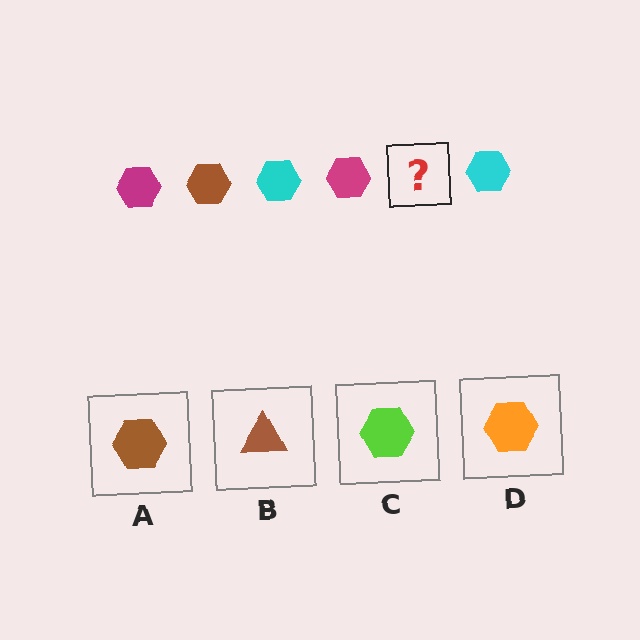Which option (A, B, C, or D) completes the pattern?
A.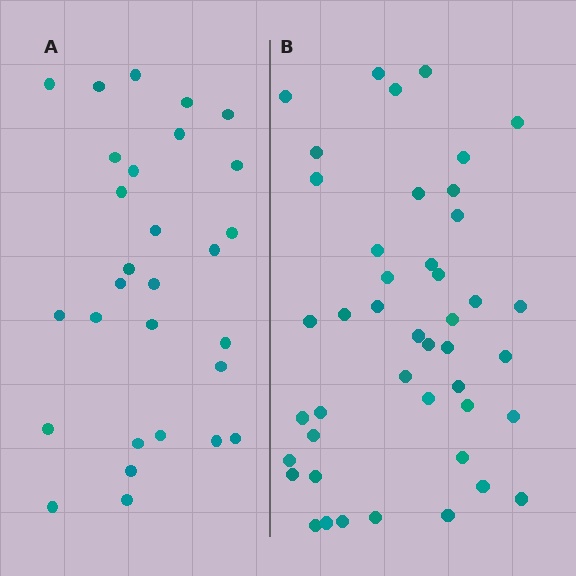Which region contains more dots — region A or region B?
Region B (the right region) has more dots.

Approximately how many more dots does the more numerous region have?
Region B has approximately 15 more dots than region A.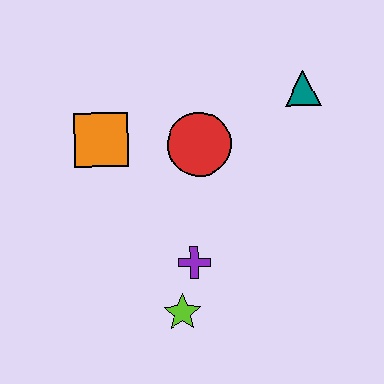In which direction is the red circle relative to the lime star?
The red circle is above the lime star.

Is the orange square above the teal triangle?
No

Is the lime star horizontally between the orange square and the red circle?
Yes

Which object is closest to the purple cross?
The lime star is closest to the purple cross.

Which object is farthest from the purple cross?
The teal triangle is farthest from the purple cross.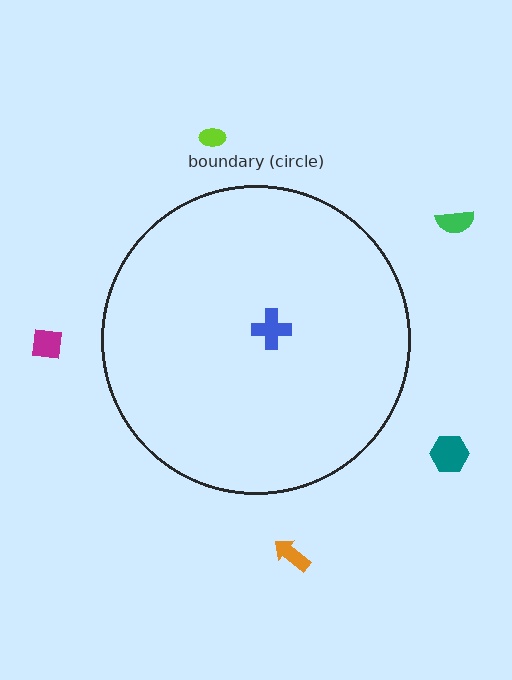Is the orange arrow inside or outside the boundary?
Outside.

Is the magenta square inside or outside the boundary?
Outside.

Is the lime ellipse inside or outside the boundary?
Outside.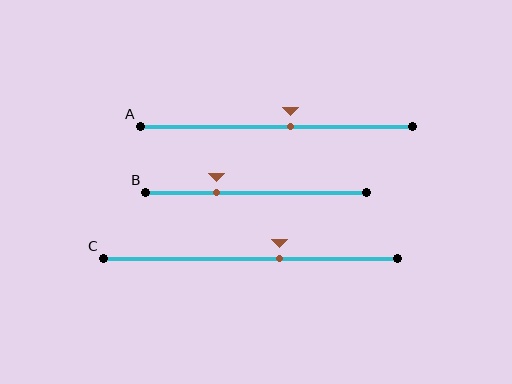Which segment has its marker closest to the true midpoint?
Segment A has its marker closest to the true midpoint.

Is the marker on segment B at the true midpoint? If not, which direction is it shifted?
No, the marker on segment B is shifted to the left by about 18% of the segment length.